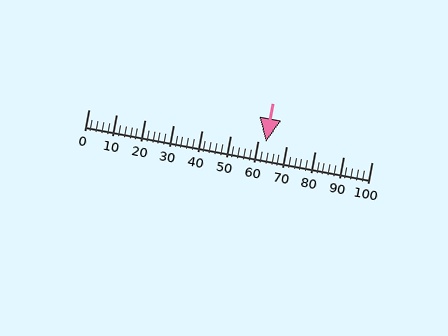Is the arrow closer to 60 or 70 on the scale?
The arrow is closer to 60.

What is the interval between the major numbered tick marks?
The major tick marks are spaced 10 units apart.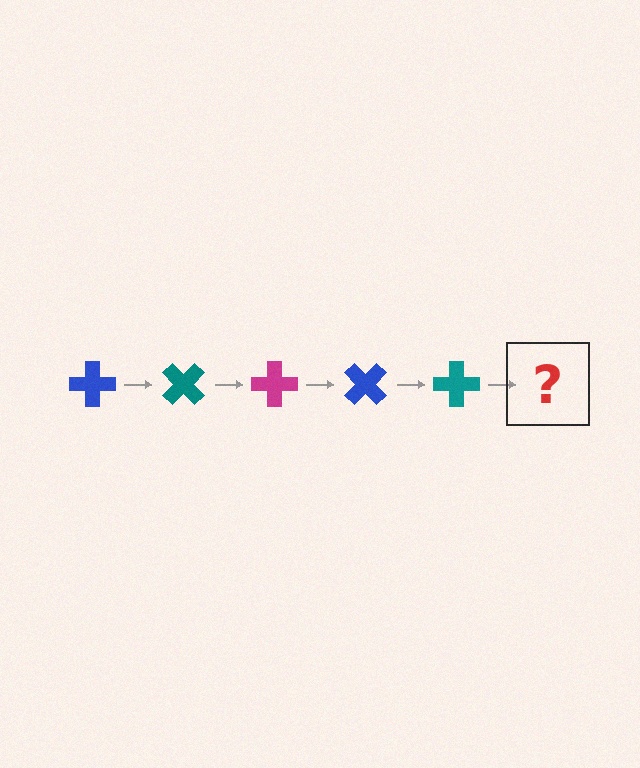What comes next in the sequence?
The next element should be a magenta cross, rotated 225 degrees from the start.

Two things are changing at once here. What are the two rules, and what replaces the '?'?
The two rules are that it rotates 45 degrees each step and the color cycles through blue, teal, and magenta. The '?' should be a magenta cross, rotated 225 degrees from the start.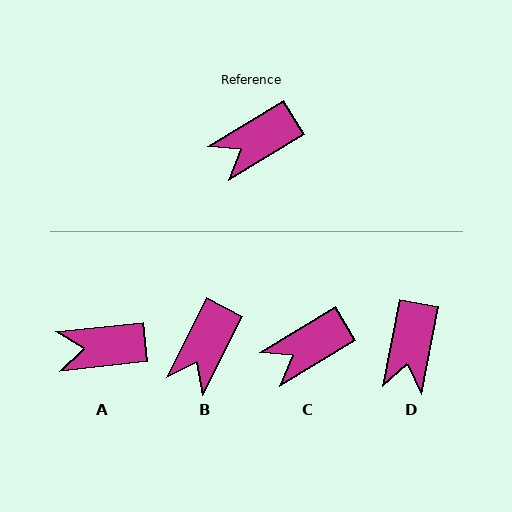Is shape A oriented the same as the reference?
No, it is off by about 26 degrees.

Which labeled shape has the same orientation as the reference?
C.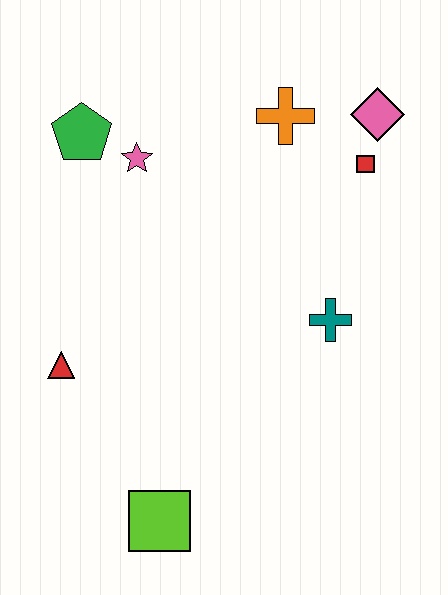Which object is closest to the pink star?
The green pentagon is closest to the pink star.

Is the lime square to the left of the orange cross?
Yes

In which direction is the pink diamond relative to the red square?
The pink diamond is above the red square.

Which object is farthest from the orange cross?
The lime square is farthest from the orange cross.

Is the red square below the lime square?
No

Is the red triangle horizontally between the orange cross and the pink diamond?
No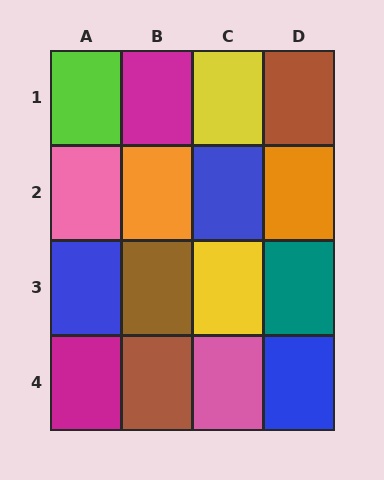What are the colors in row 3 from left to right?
Blue, brown, yellow, teal.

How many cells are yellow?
2 cells are yellow.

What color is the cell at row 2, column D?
Orange.